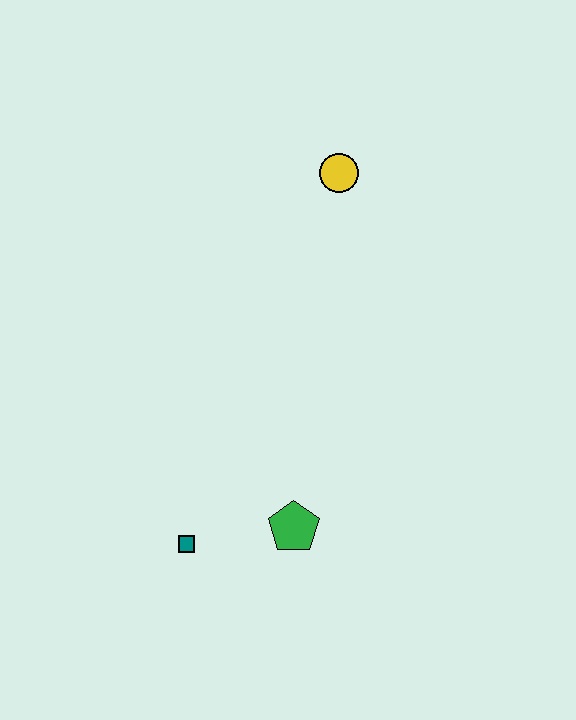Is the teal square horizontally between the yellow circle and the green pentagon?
No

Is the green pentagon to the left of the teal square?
No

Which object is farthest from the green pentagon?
The yellow circle is farthest from the green pentagon.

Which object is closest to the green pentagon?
The teal square is closest to the green pentagon.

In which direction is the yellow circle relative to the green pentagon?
The yellow circle is above the green pentagon.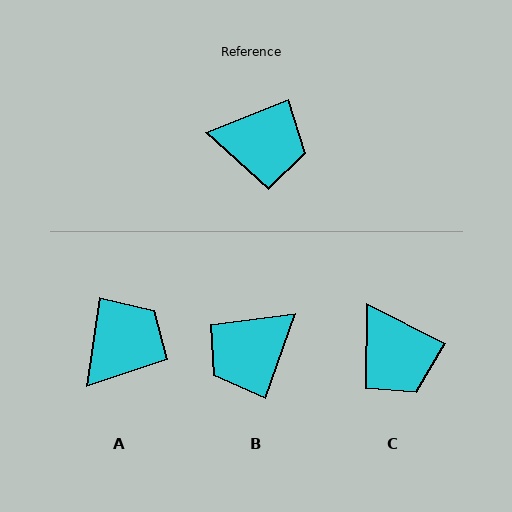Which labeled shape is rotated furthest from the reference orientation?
B, about 131 degrees away.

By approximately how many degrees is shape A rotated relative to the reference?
Approximately 60 degrees counter-clockwise.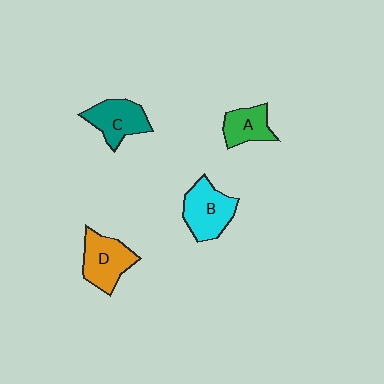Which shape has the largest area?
Shape B (cyan).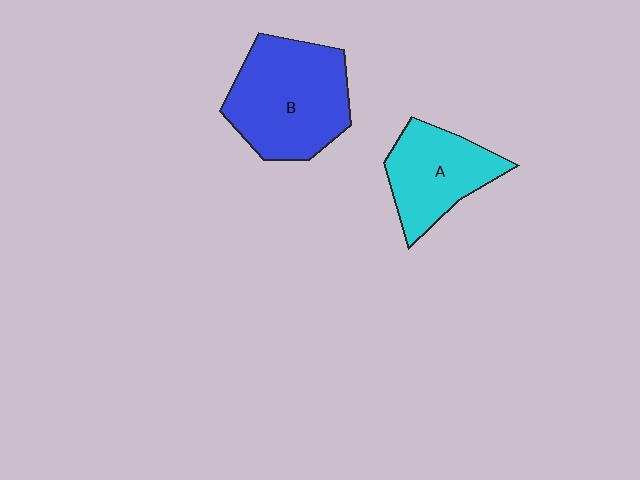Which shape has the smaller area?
Shape A (cyan).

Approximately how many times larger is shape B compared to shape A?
Approximately 1.4 times.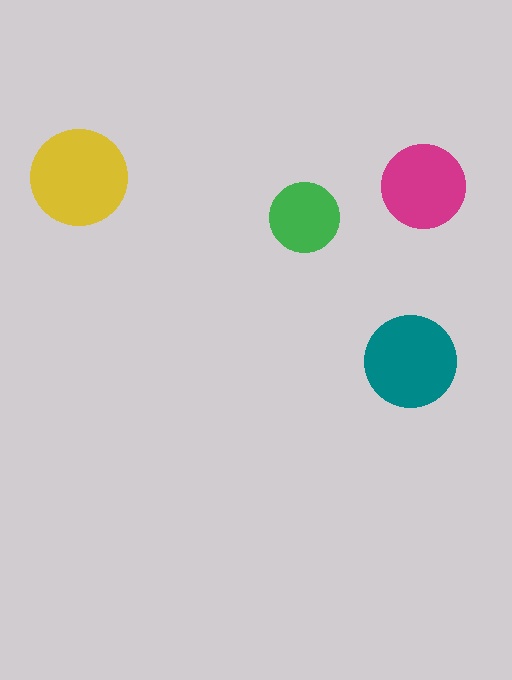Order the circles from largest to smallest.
the yellow one, the teal one, the magenta one, the green one.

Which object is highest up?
The yellow circle is topmost.